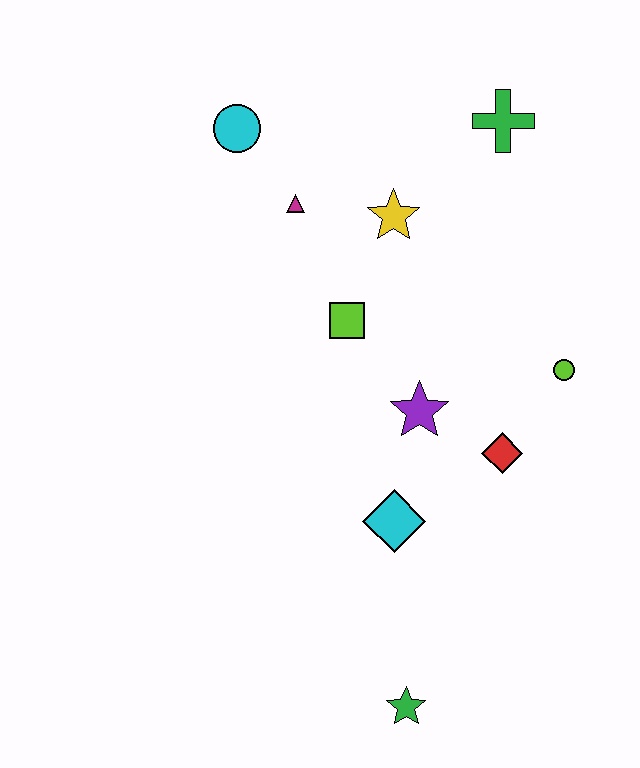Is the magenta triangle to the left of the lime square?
Yes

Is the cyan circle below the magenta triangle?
No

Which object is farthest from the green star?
The cyan circle is farthest from the green star.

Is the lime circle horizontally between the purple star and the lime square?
No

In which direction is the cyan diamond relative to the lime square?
The cyan diamond is below the lime square.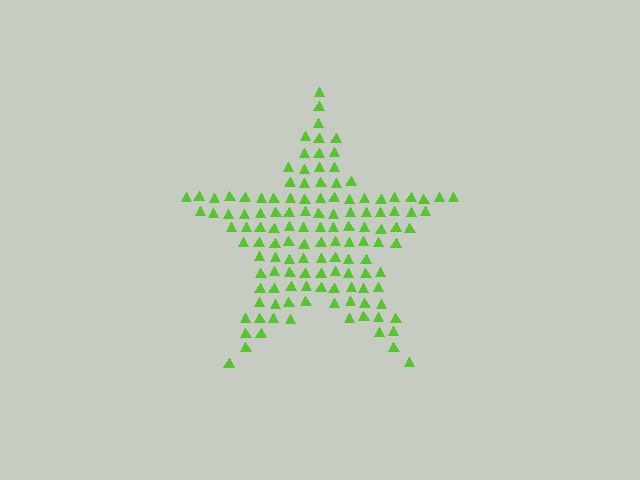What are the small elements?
The small elements are triangles.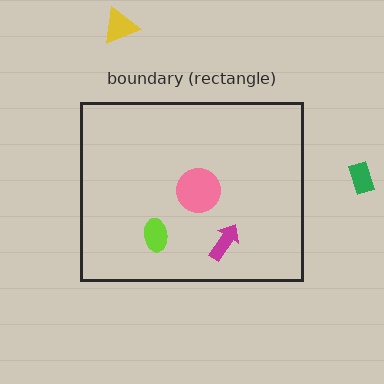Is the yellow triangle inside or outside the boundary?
Outside.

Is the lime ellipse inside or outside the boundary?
Inside.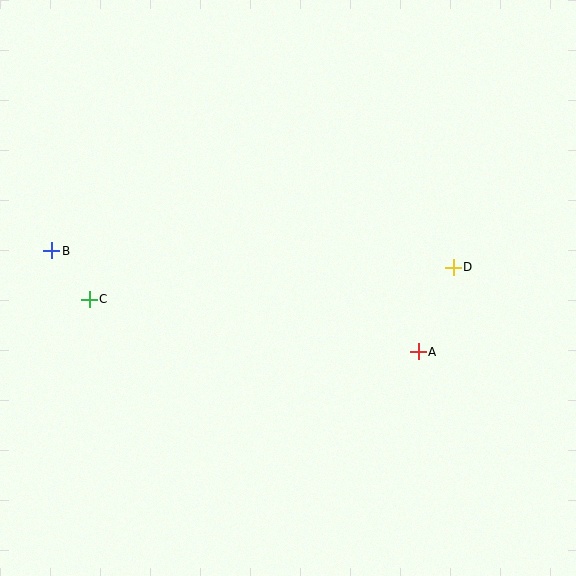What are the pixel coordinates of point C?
Point C is at (89, 299).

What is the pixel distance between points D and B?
The distance between D and B is 402 pixels.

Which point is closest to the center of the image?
Point A at (418, 352) is closest to the center.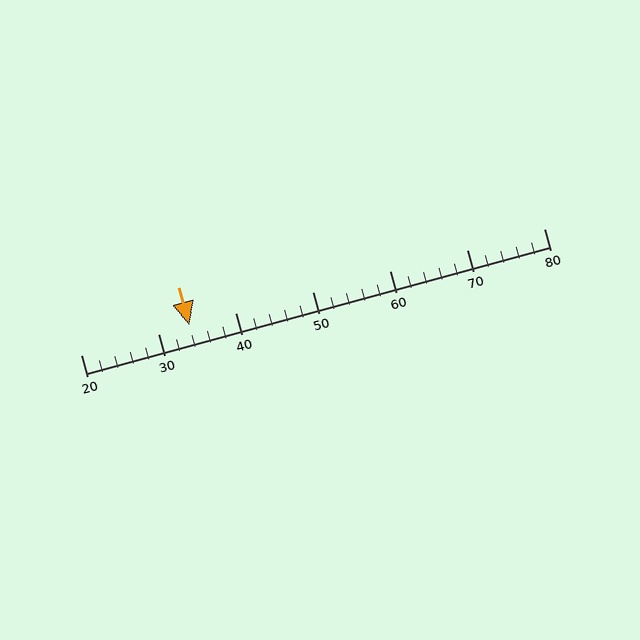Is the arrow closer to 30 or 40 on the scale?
The arrow is closer to 30.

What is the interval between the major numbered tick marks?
The major tick marks are spaced 10 units apart.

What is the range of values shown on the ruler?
The ruler shows values from 20 to 80.